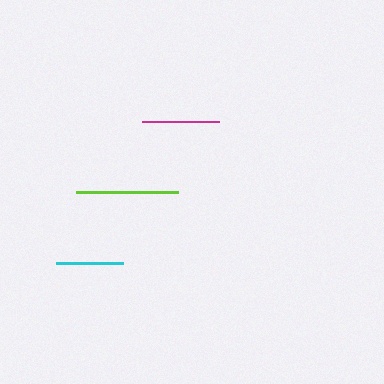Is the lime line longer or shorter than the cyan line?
The lime line is longer than the cyan line.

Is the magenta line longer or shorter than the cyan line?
The magenta line is longer than the cyan line.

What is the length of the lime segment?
The lime segment is approximately 102 pixels long.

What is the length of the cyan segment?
The cyan segment is approximately 67 pixels long.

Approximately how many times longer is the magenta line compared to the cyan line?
The magenta line is approximately 1.1 times the length of the cyan line.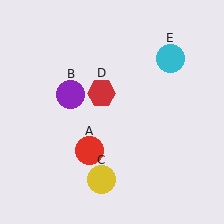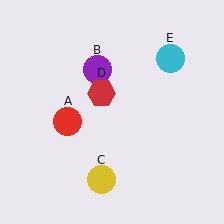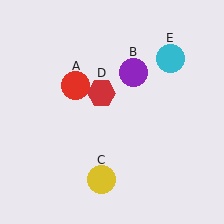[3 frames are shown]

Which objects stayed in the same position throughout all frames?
Yellow circle (object C) and red hexagon (object D) and cyan circle (object E) remained stationary.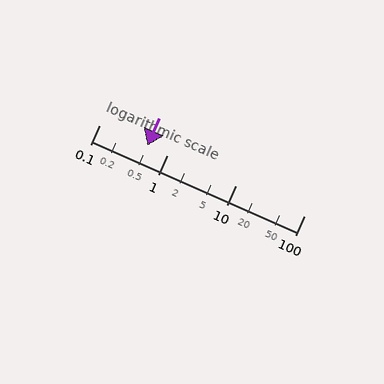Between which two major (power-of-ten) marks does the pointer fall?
The pointer is between 0.1 and 1.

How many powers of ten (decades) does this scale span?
The scale spans 3 decades, from 0.1 to 100.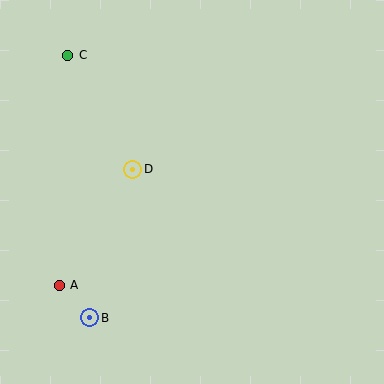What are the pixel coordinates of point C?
Point C is at (68, 55).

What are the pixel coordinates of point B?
Point B is at (90, 318).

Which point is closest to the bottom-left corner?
Point B is closest to the bottom-left corner.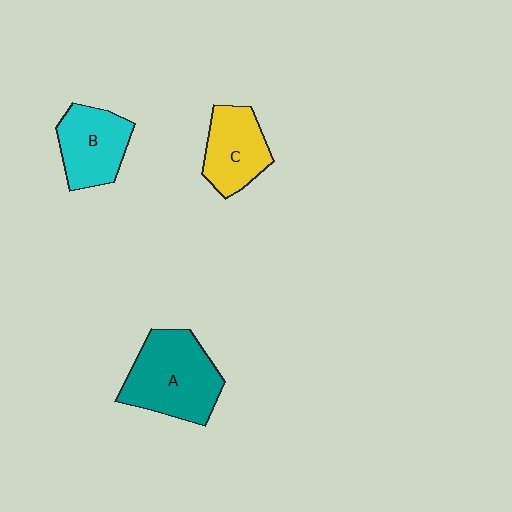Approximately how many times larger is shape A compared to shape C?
Approximately 1.5 times.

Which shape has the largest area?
Shape A (teal).